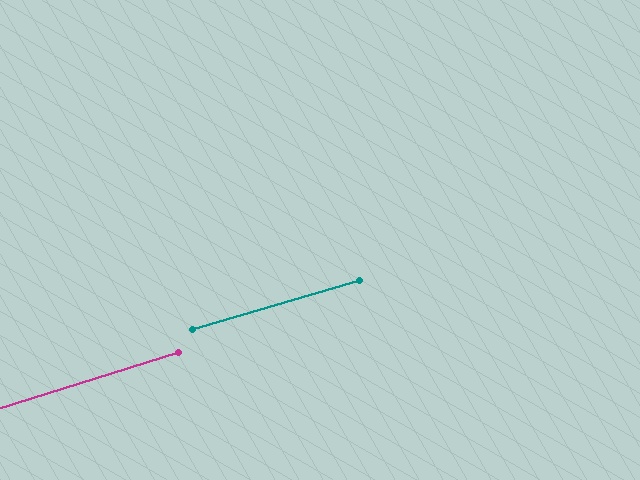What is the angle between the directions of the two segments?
Approximately 1 degree.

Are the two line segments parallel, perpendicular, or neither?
Parallel — their directions differ by only 1.2°.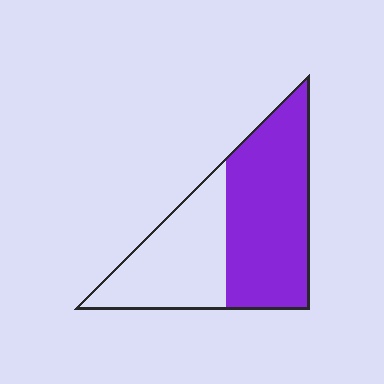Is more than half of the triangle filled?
Yes.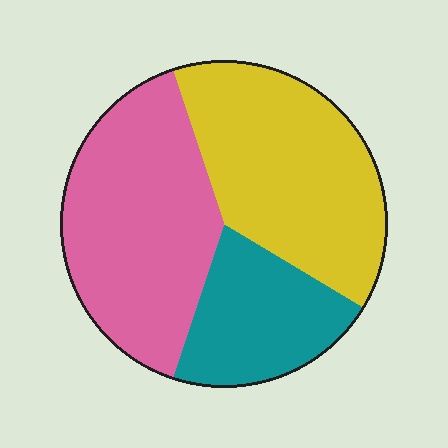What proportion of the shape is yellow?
Yellow takes up between a quarter and a half of the shape.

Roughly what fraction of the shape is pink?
Pink takes up about two fifths (2/5) of the shape.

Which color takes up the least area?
Teal, at roughly 20%.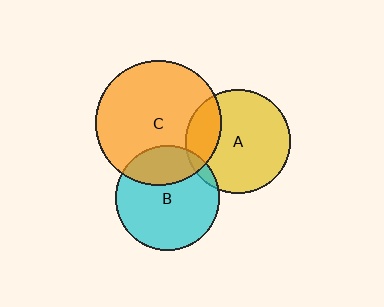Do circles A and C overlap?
Yes.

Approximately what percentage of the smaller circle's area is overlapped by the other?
Approximately 20%.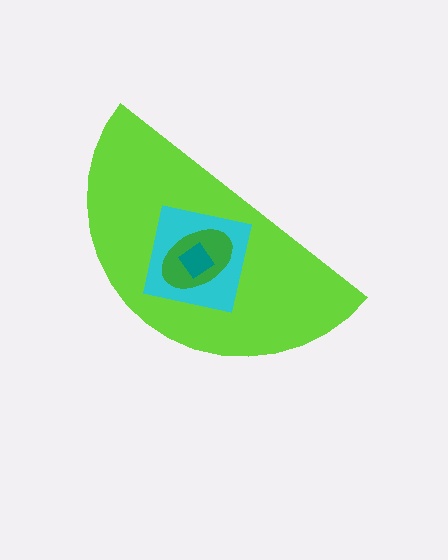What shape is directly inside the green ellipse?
The teal diamond.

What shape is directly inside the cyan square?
The green ellipse.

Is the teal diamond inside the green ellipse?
Yes.